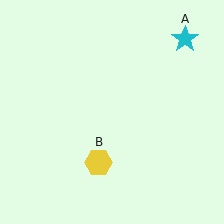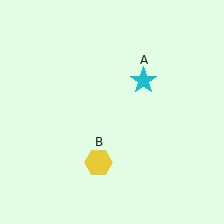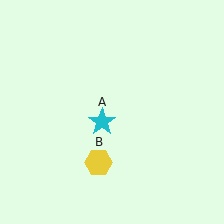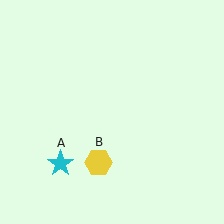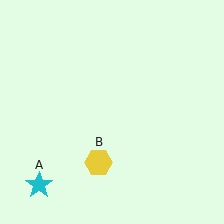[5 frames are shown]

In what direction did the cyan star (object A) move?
The cyan star (object A) moved down and to the left.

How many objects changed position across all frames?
1 object changed position: cyan star (object A).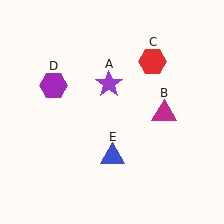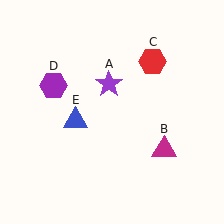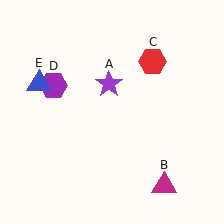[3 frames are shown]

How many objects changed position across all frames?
2 objects changed position: magenta triangle (object B), blue triangle (object E).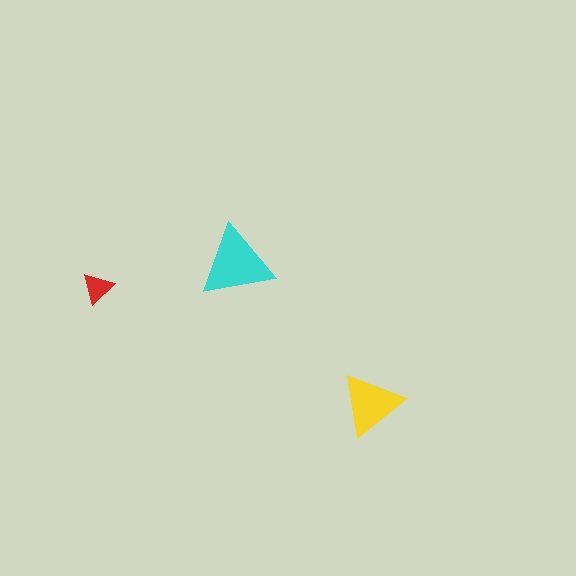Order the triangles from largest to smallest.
the cyan one, the yellow one, the red one.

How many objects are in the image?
There are 3 objects in the image.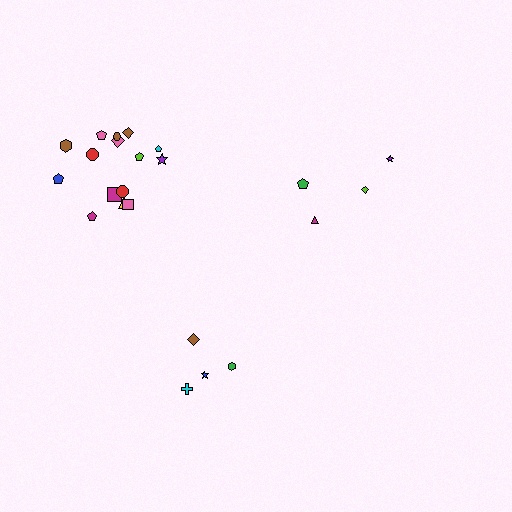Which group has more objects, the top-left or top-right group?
The top-left group.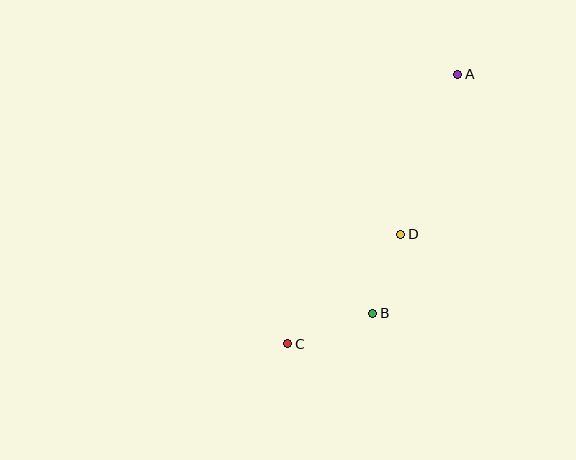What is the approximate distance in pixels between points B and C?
The distance between B and C is approximately 90 pixels.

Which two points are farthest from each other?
Points A and C are farthest from each other.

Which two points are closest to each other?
Points B and D are closest to each other.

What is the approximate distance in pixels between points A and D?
The distance between A and D is approximately 170 pixels.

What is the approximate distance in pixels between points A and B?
The distance between A and B is approximately 254 pixels.